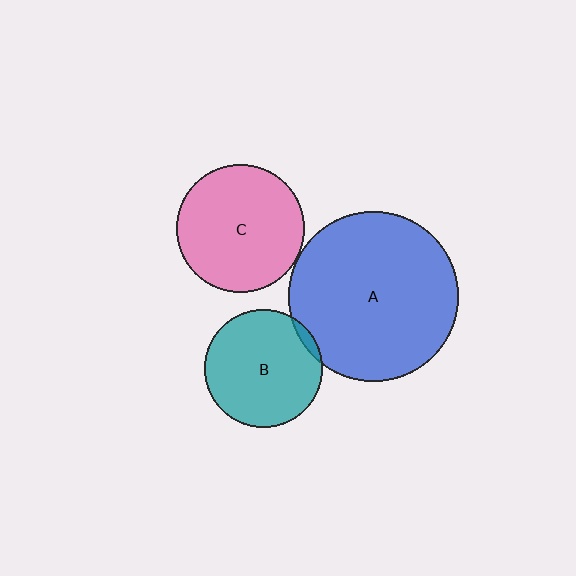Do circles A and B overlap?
Yes.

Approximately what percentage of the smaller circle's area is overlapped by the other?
Approximately 5%.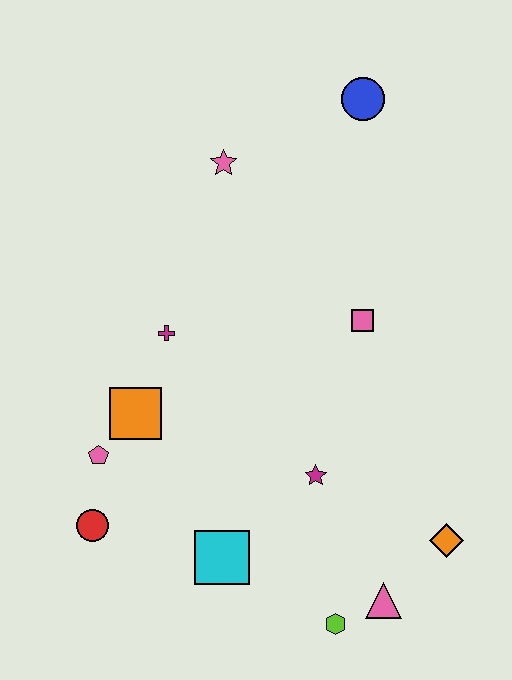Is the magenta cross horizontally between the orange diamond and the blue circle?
No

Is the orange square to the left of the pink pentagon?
No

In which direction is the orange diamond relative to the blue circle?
The orange diamond is below the blue circle.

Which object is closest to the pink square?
The magenta star is closest to the pink square.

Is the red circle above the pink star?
No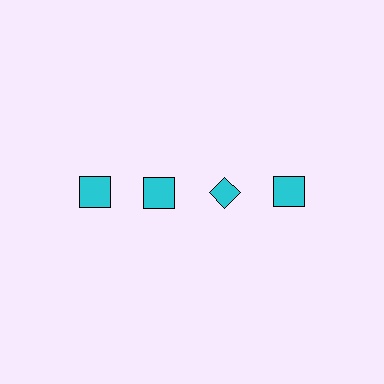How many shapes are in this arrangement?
There are 4 shapes arranged in a grid pattern.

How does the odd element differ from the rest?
It has a different shape: diamond instead of square.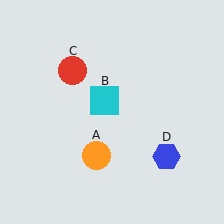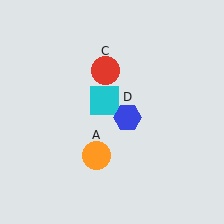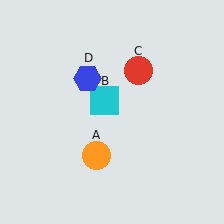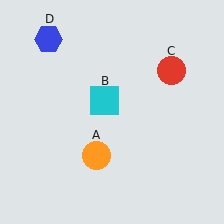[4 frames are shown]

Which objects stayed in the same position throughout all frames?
Orange circle (object A) and cyan square (object B) remained stationary.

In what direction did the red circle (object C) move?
The red circle (object C) moved right.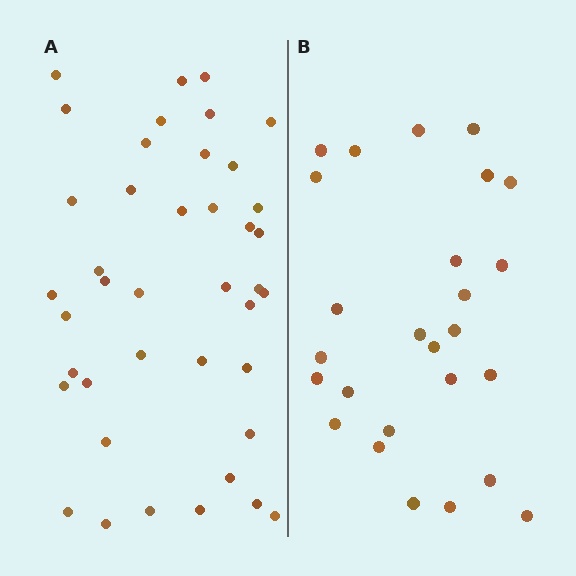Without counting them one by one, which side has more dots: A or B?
Region A (the left region) has more dots.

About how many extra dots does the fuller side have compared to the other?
Region A has approximately 15 more dots than region B.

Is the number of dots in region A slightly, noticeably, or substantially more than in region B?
Region A has substantially more. The ratio is roughly 1.6 to 1.